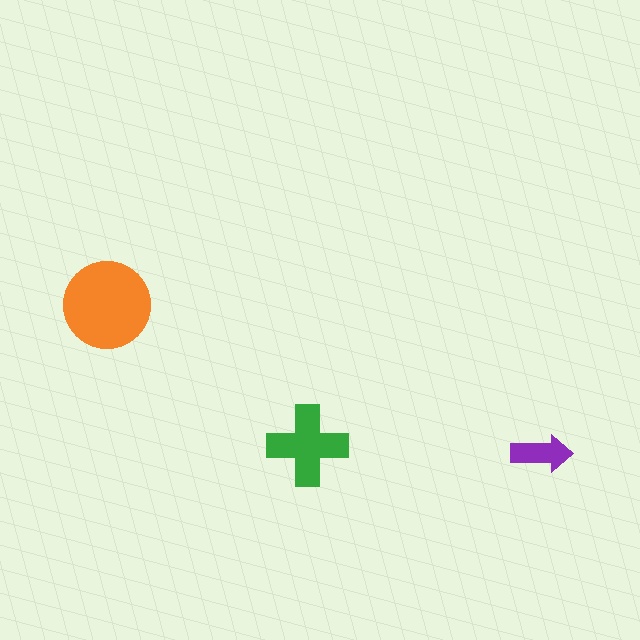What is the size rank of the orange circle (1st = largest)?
1st.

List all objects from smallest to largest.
The purple arrow, the green cross, the orange circle.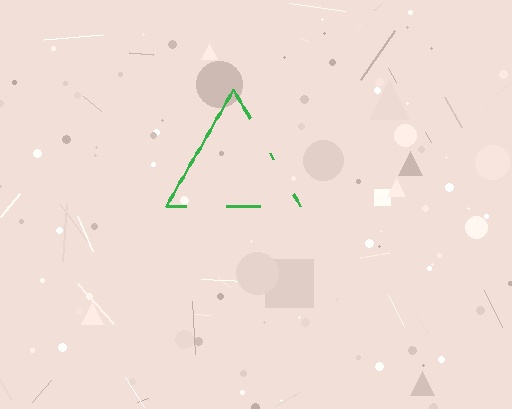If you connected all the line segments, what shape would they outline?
They would outline a triangle.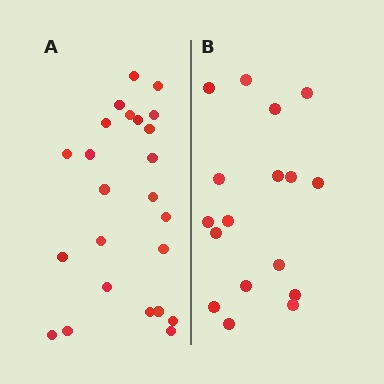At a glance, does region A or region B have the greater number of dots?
Region A (the left region) has more dots.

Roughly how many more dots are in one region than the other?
Region A has roughly 8 or so more dots than region B.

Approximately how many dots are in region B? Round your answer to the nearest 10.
About 20 dots. (The exact count is 17, which rounds to 20.)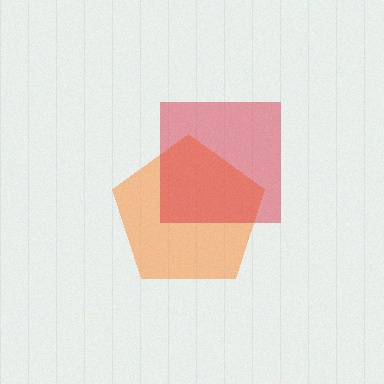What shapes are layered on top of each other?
The layered shapes are: an orange pentagon, a red square.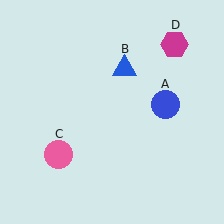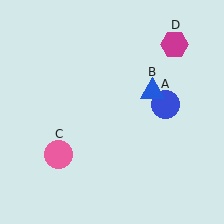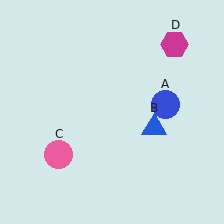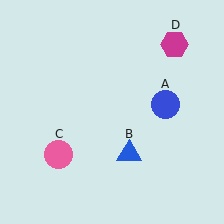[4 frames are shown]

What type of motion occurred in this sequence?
The blue triangle (object B) rotated clockwise around the center of the scene.